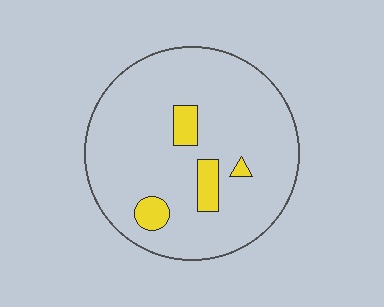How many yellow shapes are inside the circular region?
4.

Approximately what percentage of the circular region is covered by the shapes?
Approximately 10%.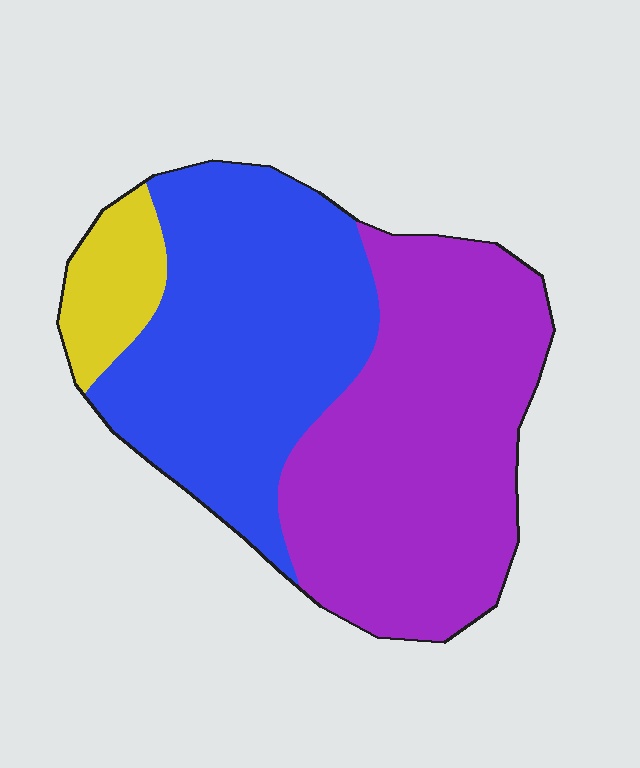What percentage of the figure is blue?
Blue takes up about two fifths (2/5) of the figure.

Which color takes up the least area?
Yellow, at roughly 10%.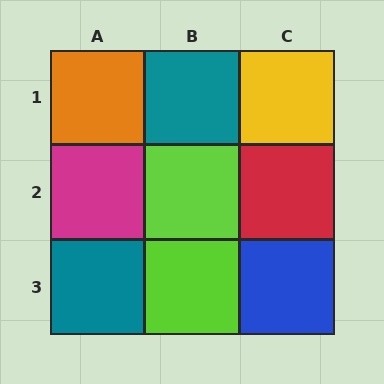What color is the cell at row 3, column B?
Lime.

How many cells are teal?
2 cells are teal.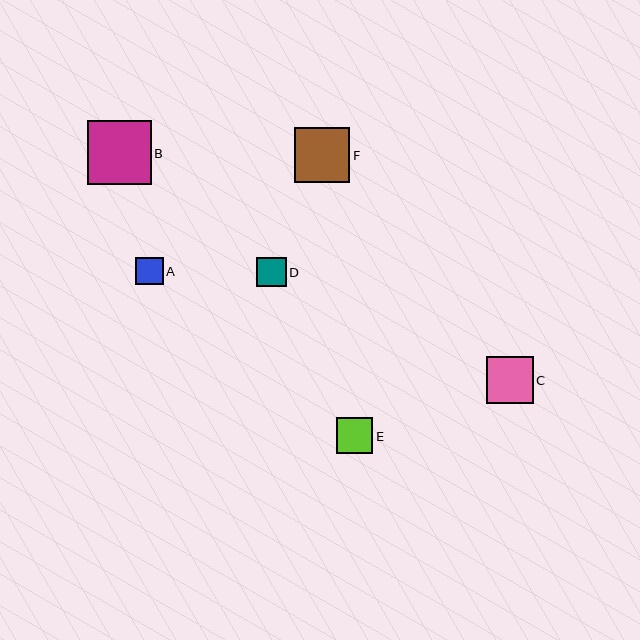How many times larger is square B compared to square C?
Square B is approximately 1.4 times the size of square C.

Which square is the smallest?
Square A is the smallest with a size of approximately 27 pixels.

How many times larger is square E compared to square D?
Square E is approximately 1.2 times the size of square D.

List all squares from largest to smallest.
From largest to smallest: B, F, C, E, D, A.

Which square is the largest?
Square B is the largest with a size of approximately 64 pixels.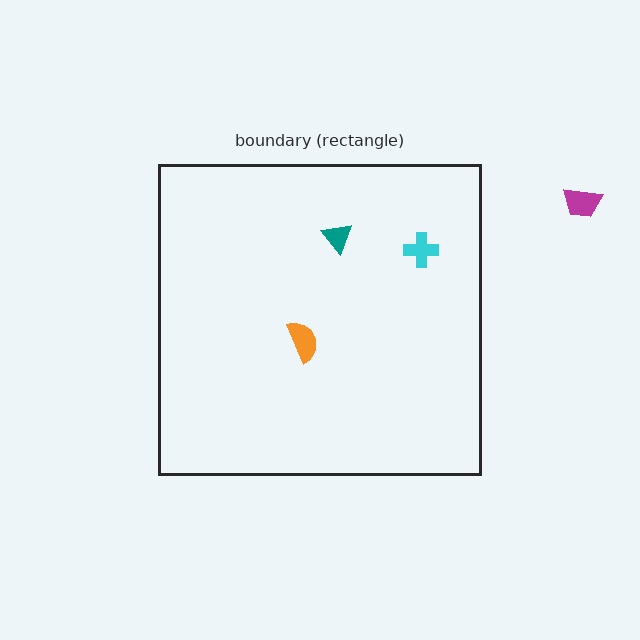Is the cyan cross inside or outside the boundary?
Inside.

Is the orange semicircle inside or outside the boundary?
Inside.